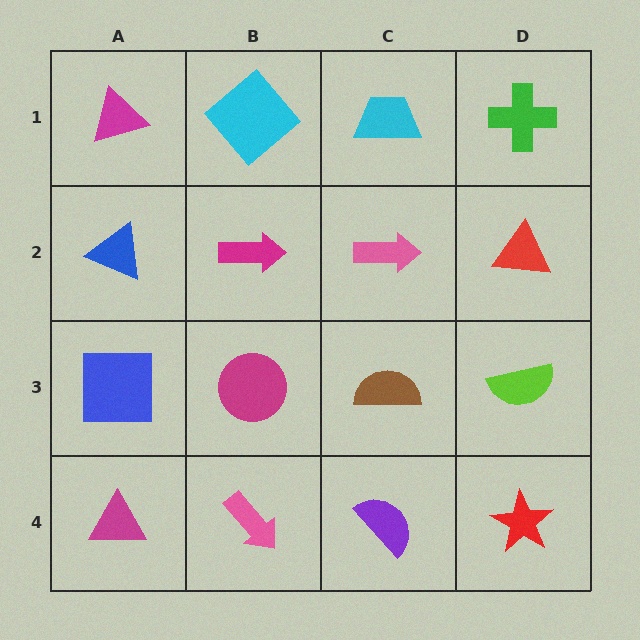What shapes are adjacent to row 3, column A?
A blue triangle (row 2, column A), a magenta triangle (row 4, column A), a magenta circle (row 3, column B).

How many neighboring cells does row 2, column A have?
3.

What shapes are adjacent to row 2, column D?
A green cross (row 1, column D), a lime semicircle (row 3, column D), a pink arrow (row 2, column C).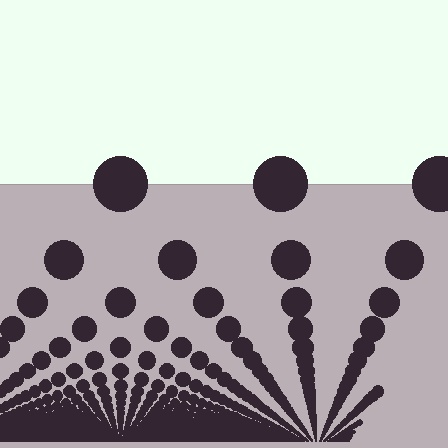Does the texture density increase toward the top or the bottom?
Density increases toward the bottom.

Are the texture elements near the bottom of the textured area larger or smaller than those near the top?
Smaller. The gradient is inverted — elements near the bottom are smaller and denser.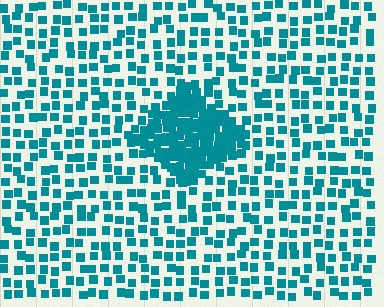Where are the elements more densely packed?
The elements are more densely packed inside the diamond boundary.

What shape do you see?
I see a diamond.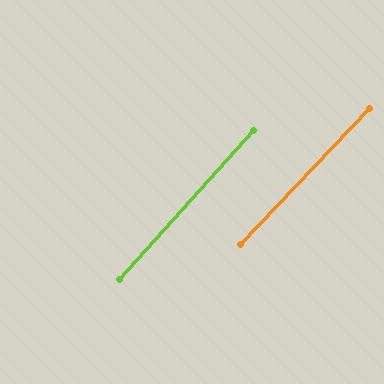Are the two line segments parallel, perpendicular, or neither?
Parallel — their directions differ by only 1.6°.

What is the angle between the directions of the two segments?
Approximately 2 degrees.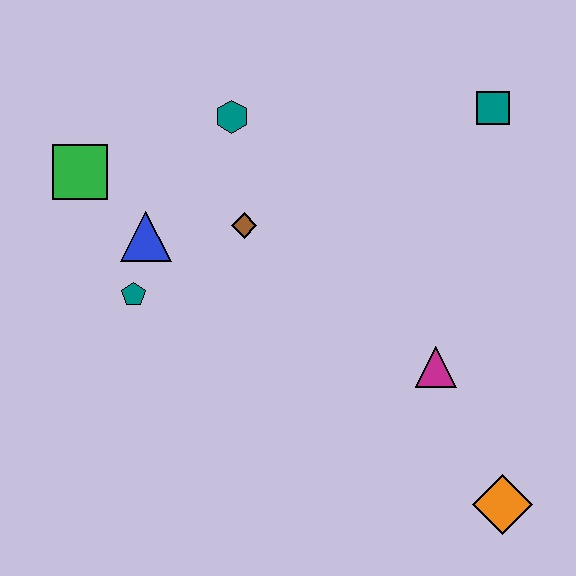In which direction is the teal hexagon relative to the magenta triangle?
The teal hexagon is above the magenta triangle.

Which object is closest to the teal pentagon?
The blue triangle is closest to the teal pentagon.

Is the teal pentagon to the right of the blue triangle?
No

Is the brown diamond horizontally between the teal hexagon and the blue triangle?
No